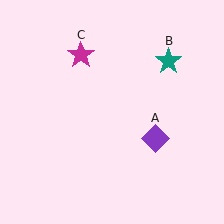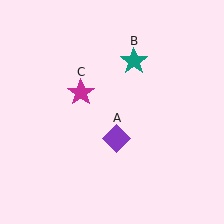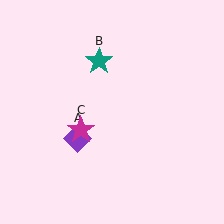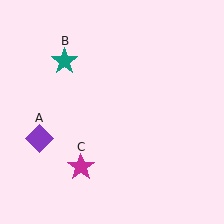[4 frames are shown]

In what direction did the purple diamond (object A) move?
The purple diamond (object A) moved left.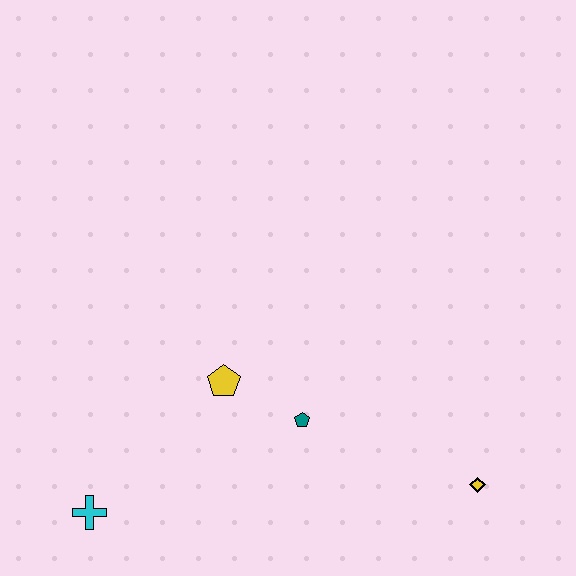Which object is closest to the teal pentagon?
The yellow pentagon is closest to the teal pentagon.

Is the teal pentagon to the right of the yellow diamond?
No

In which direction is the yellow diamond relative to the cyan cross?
The yellow diamond is to the right of the cyan cross.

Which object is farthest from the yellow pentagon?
The yellow diamond is farthest from the yellow pentagon.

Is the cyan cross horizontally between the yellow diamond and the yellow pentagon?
No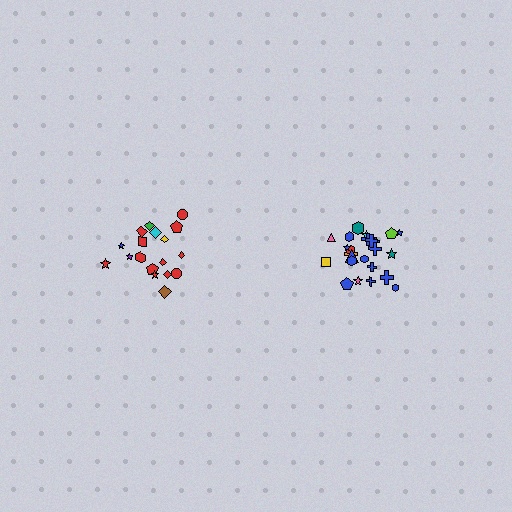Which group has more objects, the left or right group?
The right group.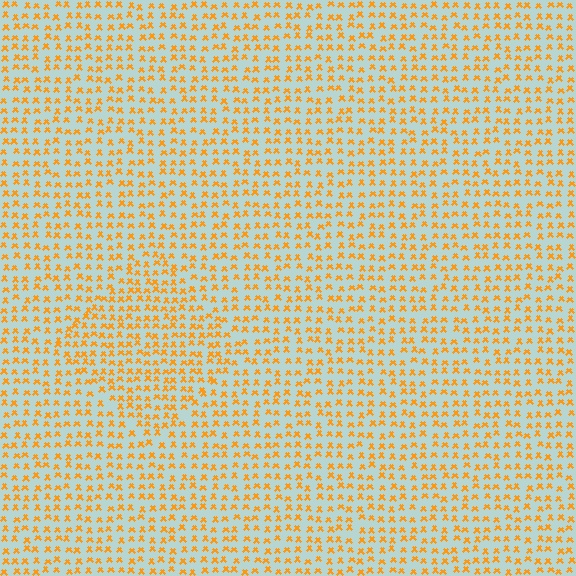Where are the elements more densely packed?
The elements are more densely packed inside the diamond boundary.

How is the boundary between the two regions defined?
The boundary is defined by a change in element density (approximately 1.4x ratio). All elements are the same color, size, and shape.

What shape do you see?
I see a diamond.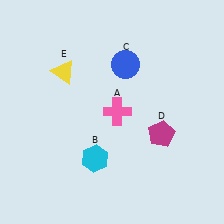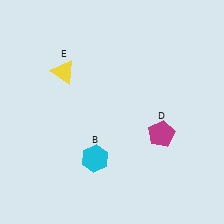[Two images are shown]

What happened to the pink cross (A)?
The pink cross (A) was removed in Image 2. It was in the top-right area of Image 1.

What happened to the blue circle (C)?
The blue circle (C) was removed in Image 2. It was in the top-right area of Image 1.